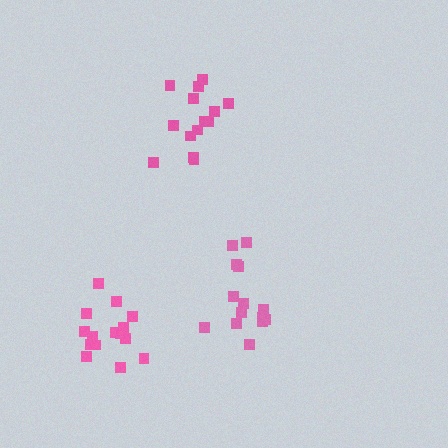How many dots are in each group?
Group 1: 15 dots, Group 2: 14 dots, Group 3: 14 dots (43 total).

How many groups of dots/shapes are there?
There are 3 groups.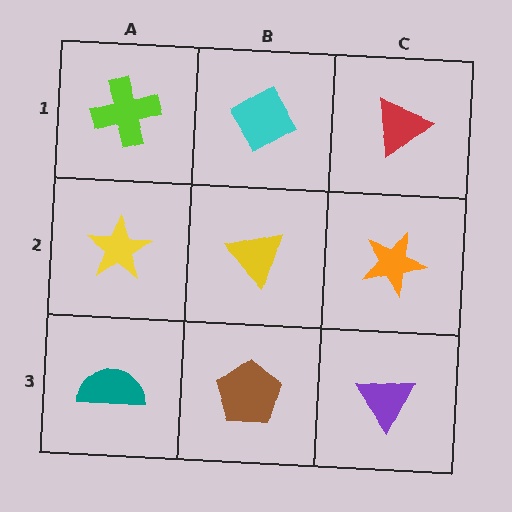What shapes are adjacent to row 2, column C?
A red triangle (row 1, column C), a purple triangle (row 3, column C), a yellow triangle (row 2, column B).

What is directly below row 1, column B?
A yellow triangle.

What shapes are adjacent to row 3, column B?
A yellow triangle (row 2, column B), a teal semicircle (row 3, column A), a purple triangle (row 3, column C).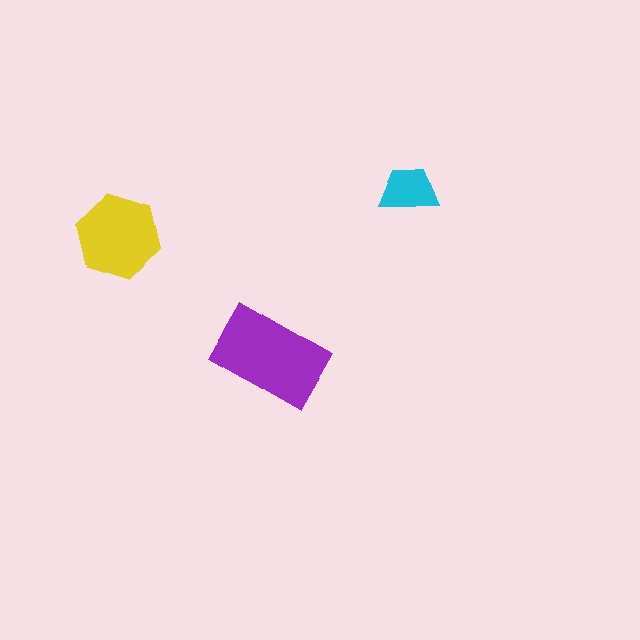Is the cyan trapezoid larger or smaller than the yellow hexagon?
Smaller.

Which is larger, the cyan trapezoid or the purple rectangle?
The purple rectangle.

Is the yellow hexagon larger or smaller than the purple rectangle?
Smaller.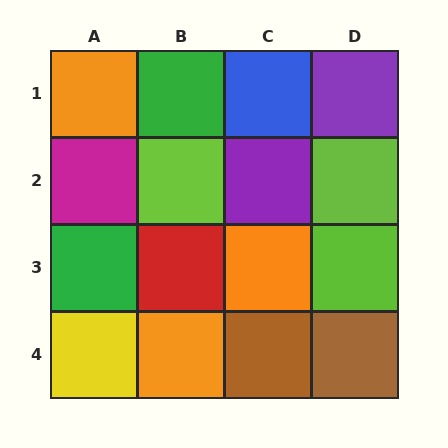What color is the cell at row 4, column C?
Brown.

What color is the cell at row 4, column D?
Brown.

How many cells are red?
1 cell is red.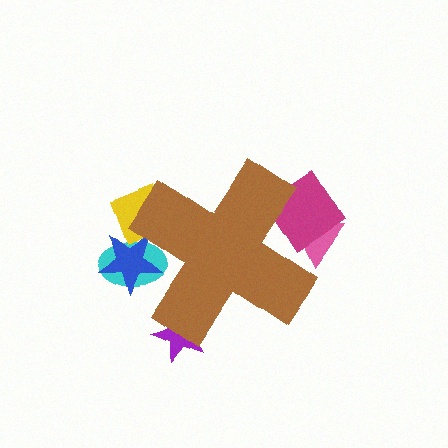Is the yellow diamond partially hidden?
Yes, the yellow diamond is partially hidden behind the brown cross.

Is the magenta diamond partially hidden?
Yes, the magenta diamond is partially hidden behind the brown cross.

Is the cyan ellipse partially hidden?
Yes, the cyan ellipse is partially hidden behind the brown cross.